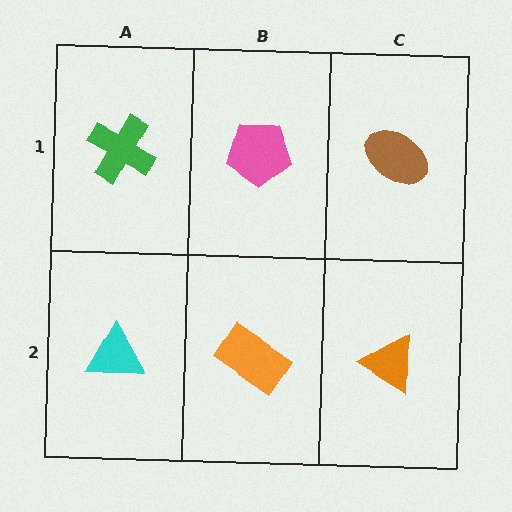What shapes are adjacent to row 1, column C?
An orange triangle (row 2, column C), a pink pentagon (row 1, column B).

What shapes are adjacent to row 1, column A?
A cyan triangle (row 2, column A), a pink pentagon (row 1, column B).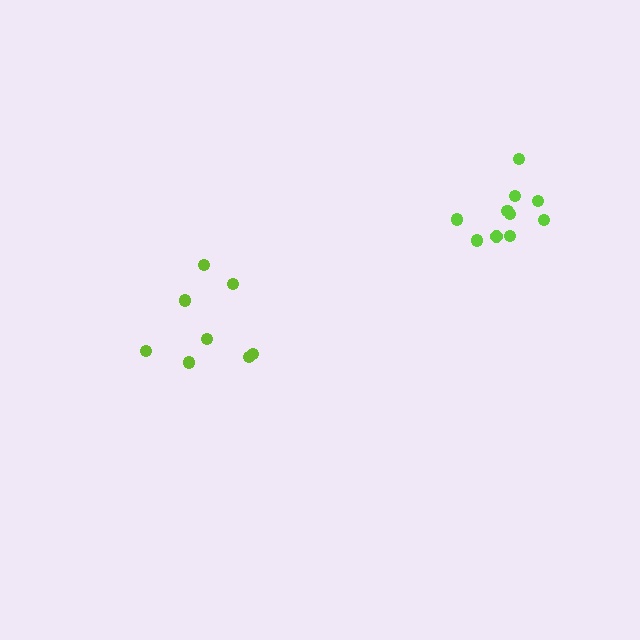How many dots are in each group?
Group 1: 8 dots, Group 2: 10 dots (18 total).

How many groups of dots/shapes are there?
There are 2 groups.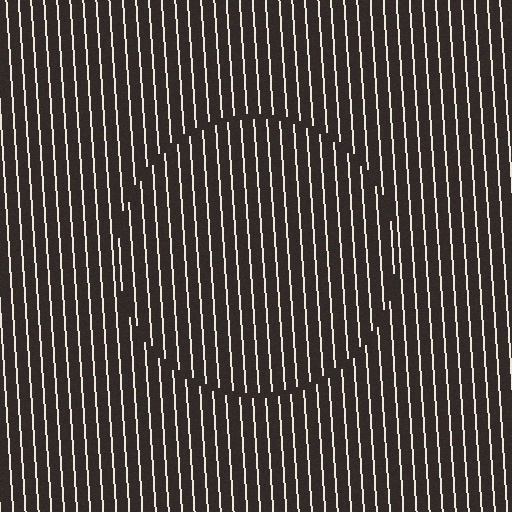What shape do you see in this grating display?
An illusory circle. The interior of the shape contains the same grating, shifted by half a period — the contour is defined by the phase discontinuity where line-ends from the inner and outer gratings abut.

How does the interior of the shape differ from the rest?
The interior of the shape contains the same grating, shifted by half a period — the contour is defined by the phase discontinuity where line-ends from the inner and outer gratings abut.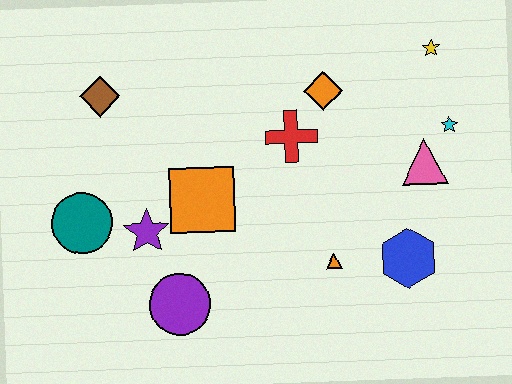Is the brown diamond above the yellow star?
No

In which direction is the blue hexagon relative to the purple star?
The blue hexagon is to the right of the purple star.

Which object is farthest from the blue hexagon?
The brown diamond is farthest from the blue hexagon.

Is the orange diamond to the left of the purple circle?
No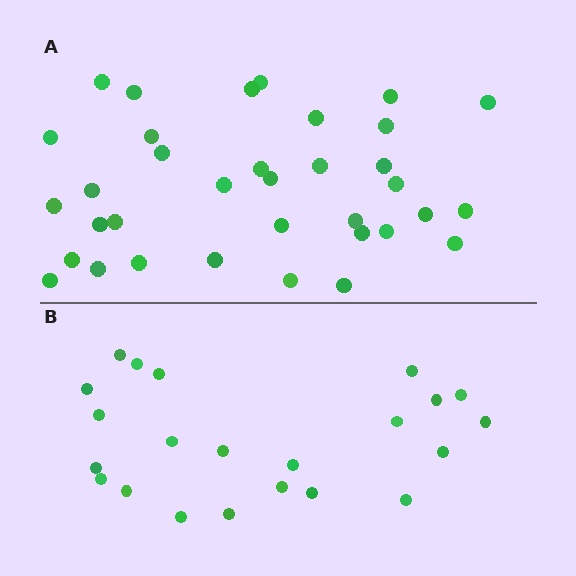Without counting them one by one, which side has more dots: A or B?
Region A (the top region) has more dots.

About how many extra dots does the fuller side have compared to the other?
Region A has approximately 15 more dots than region B.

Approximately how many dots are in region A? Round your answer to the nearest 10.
About 40 dots. (The exact count is 35, which rounds to 40.)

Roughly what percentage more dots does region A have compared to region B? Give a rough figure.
About 60% more.